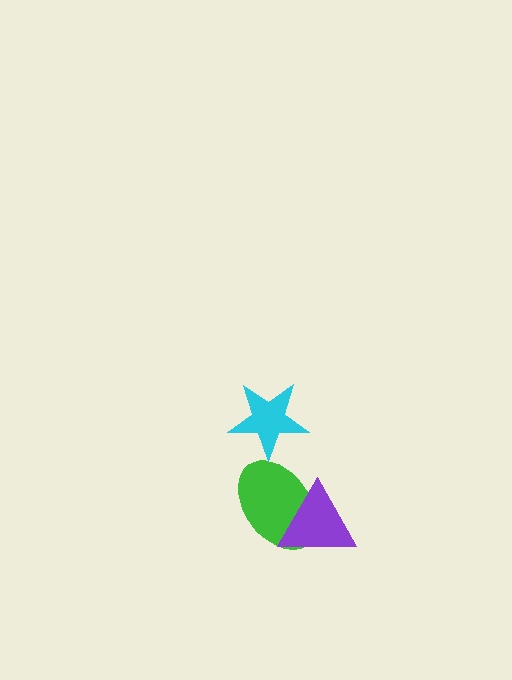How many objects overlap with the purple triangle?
1 object overlaps with the purple triangle.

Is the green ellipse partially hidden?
Yes, it is partially covered by another shape.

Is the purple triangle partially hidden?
No, no other shape covers it.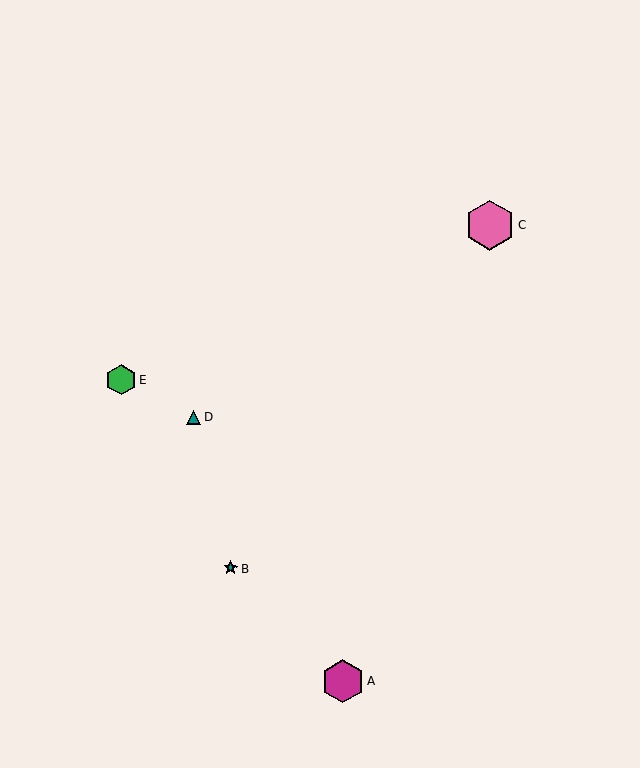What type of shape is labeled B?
Shape B is a teal star.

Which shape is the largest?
The pink hexagon (labeled C) is the largest.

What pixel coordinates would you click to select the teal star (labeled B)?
Click at (231, 568) to select the teal star B.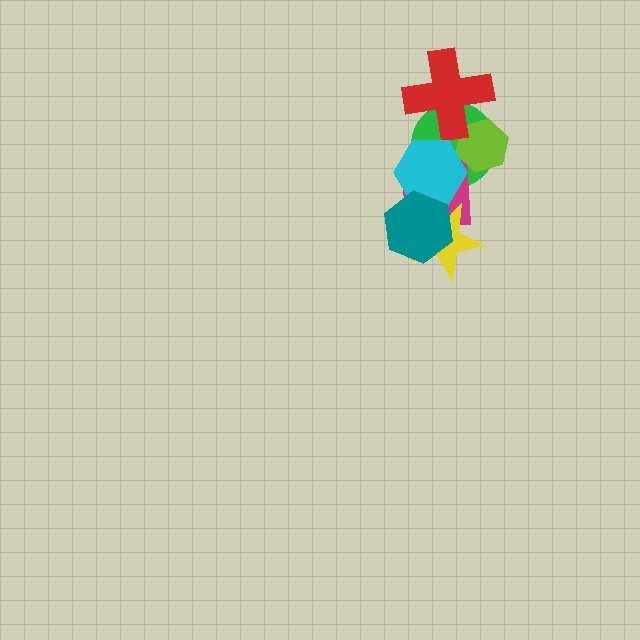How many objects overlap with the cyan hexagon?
4 objects overlap with the cyan hexagon.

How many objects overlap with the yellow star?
3 objects overlap with the yellow star.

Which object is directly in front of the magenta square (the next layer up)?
The cyan hexagon is directly in front of the magenta square.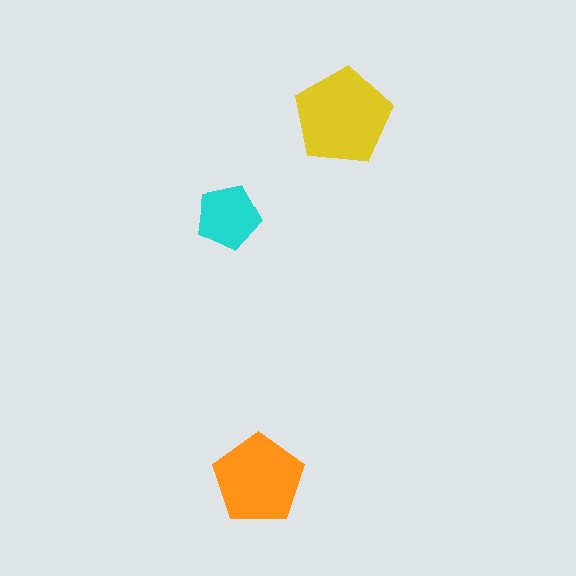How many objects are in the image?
There are 3 objects in the image.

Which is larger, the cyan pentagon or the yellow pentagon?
The yellow one.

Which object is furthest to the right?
The yellow pentagon is rightmost.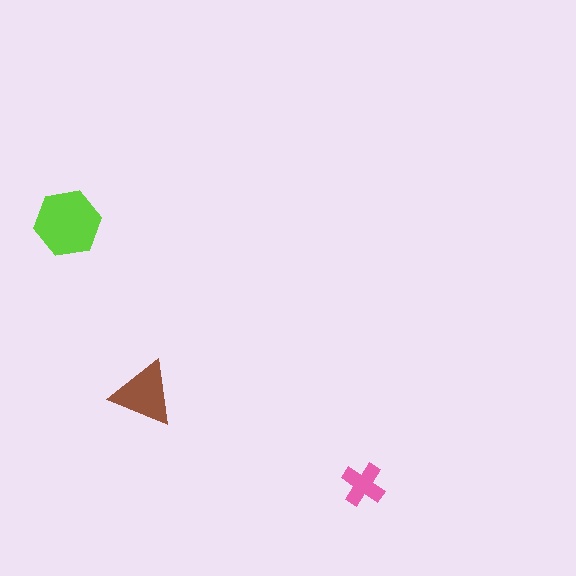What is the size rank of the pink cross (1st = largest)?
3rd.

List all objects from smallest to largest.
The pink cross, the brown triangle, the lime hexagon.